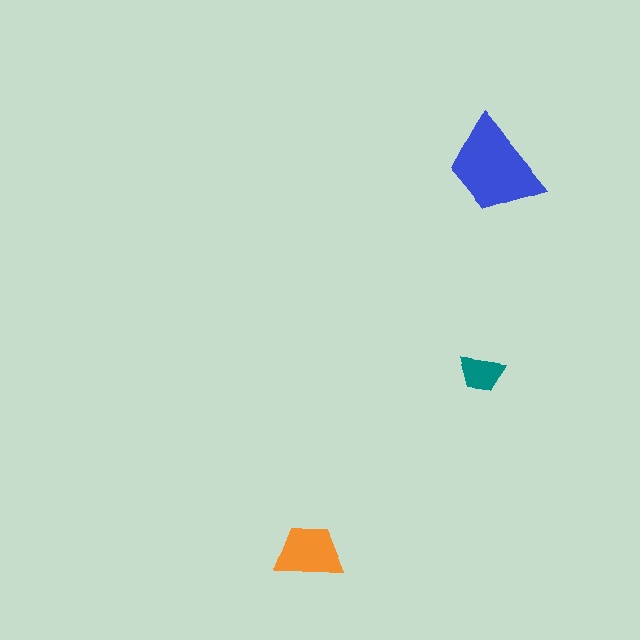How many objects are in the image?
There are 3 objects in the image.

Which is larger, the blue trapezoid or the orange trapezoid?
The blue one.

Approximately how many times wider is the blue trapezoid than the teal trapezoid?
About 2 times wider.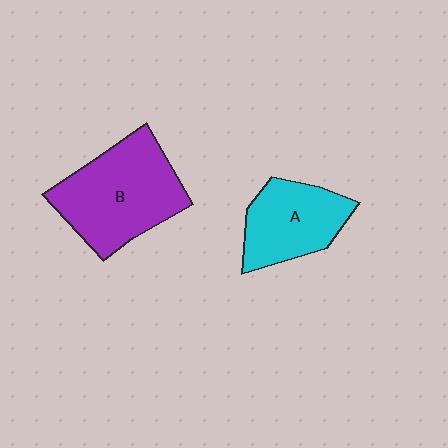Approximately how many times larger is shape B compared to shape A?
Approximately 1.5 times.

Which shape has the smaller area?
Shape A (cyan).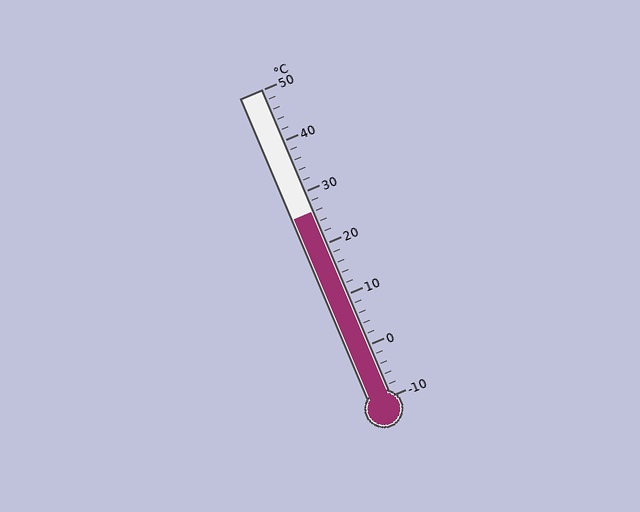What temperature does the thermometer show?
The thermometer shows approximately 26°C.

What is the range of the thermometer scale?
The thermometer scale ranges from -10°C to 50°C.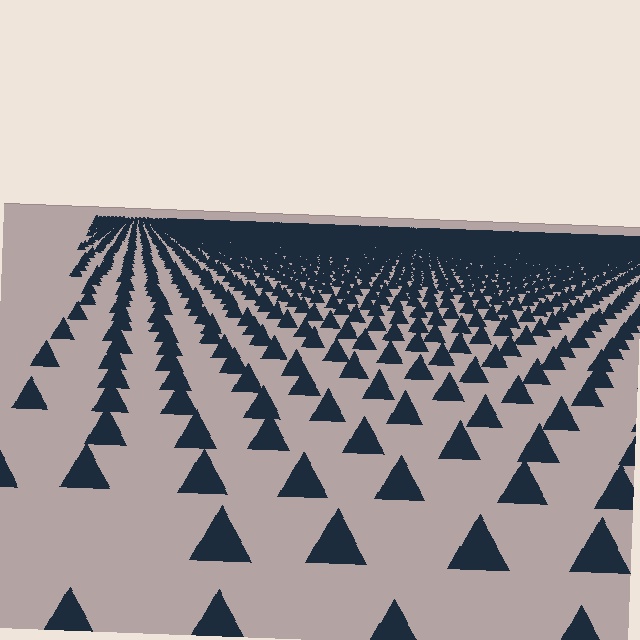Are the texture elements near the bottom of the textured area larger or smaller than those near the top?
Larger. Near the bottom, elements are closer to the viewer and appear at a bigger on-screen size.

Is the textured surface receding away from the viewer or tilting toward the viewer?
The surface is receding away from the viewer. Texture elements get smaller and denser toward the top.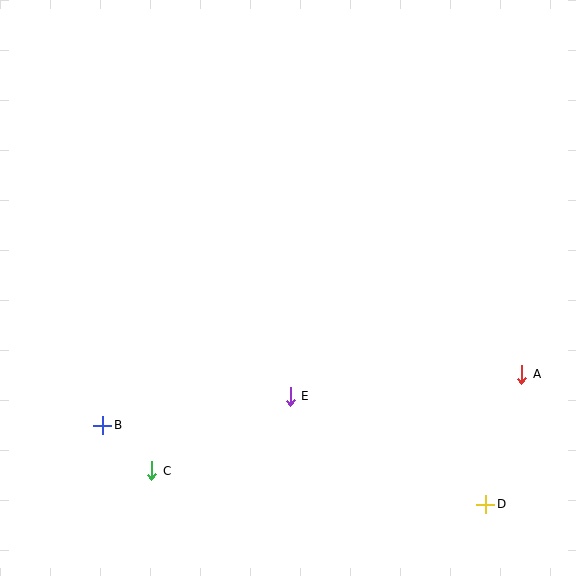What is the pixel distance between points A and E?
The distance between A and E is 232 pixels.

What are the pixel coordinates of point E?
Point E is at (290, 396).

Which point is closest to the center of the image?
Point E at (290, 396) is closest to the center.